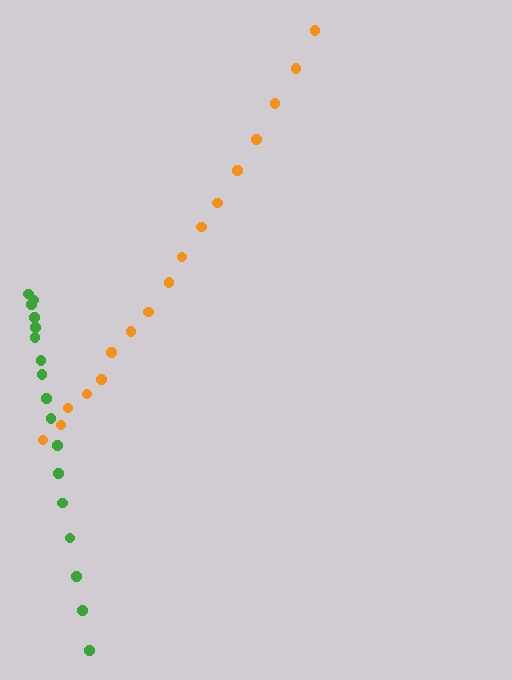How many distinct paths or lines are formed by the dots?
There are 2 distinct paths.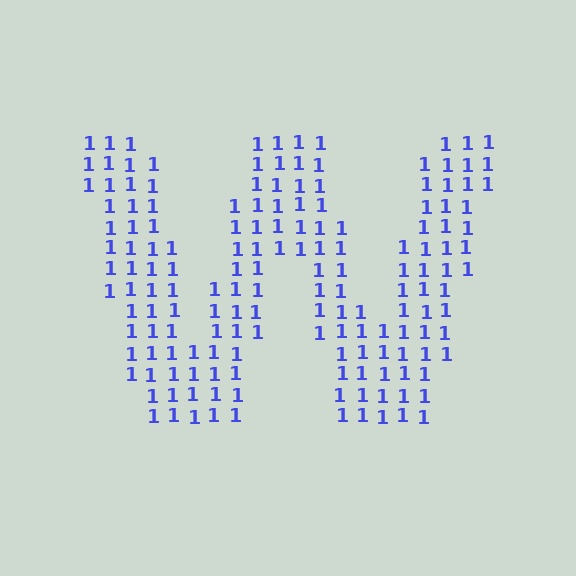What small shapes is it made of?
It is made of small digit 1's.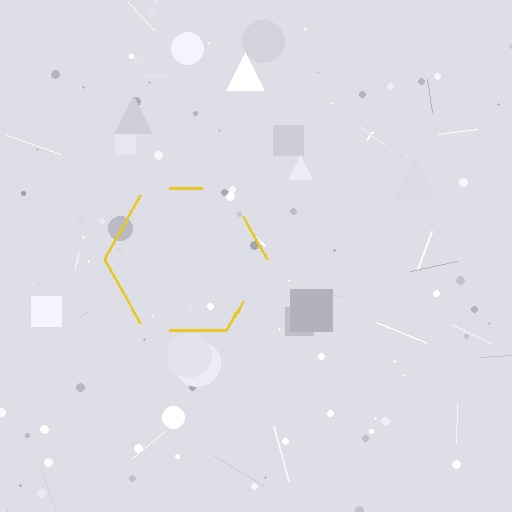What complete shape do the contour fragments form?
The contour fragments form a hexagon.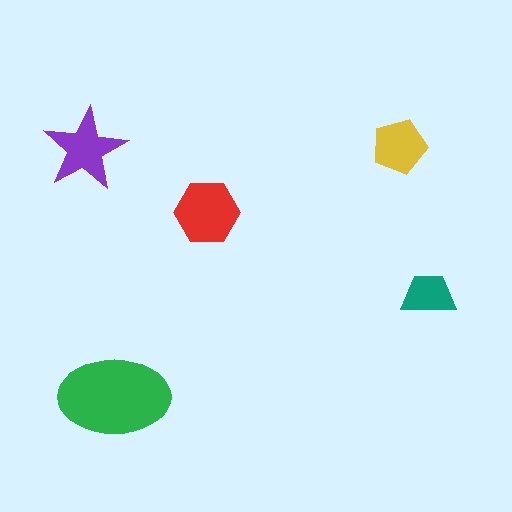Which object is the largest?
The green ellipse.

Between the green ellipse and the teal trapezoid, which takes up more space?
The green ellipse.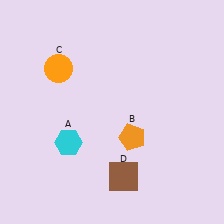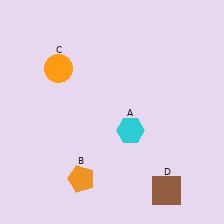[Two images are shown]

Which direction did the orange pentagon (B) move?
The orange pentagon (B) moved left.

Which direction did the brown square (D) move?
The brown square (D) moved right.